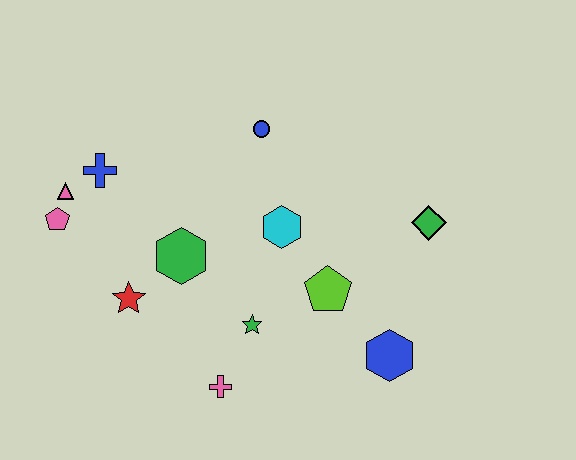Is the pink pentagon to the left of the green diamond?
Yes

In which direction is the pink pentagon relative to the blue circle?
The pink pentagon is to the left of the blue circle.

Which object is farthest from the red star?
The green diamond is farthest from the red star.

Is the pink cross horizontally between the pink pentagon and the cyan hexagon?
Yes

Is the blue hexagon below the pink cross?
No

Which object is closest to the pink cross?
The green star is closest to the pink cross.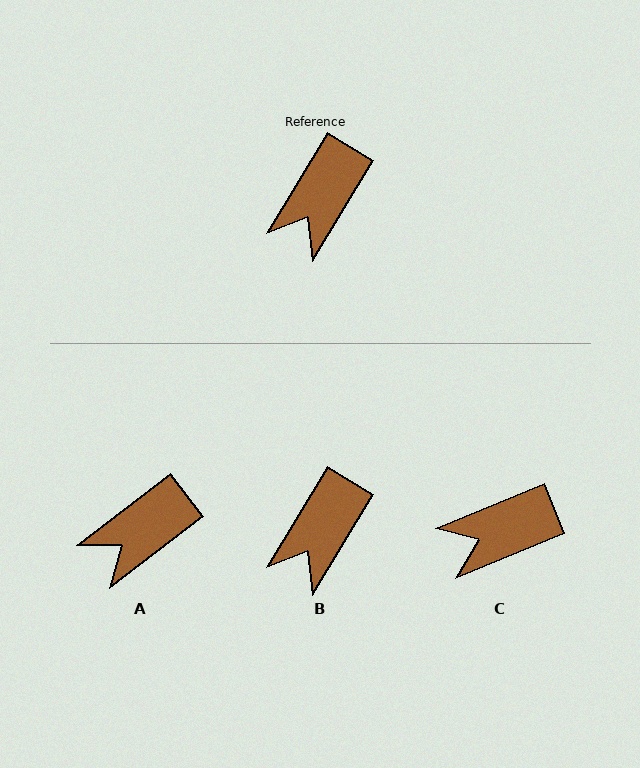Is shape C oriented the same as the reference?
No, it is off by about 36 degrees.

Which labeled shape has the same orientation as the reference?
B.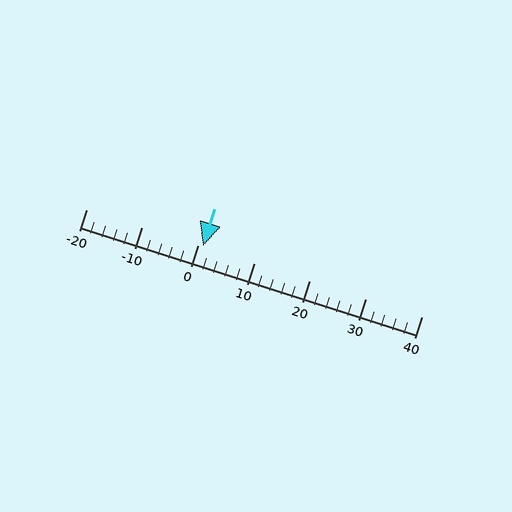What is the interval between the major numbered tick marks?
The major tick marks are spaced 10 units apart.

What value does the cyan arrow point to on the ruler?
The cyan arrow points to approximately 1.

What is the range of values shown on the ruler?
The ruler shows values from -20 to 40.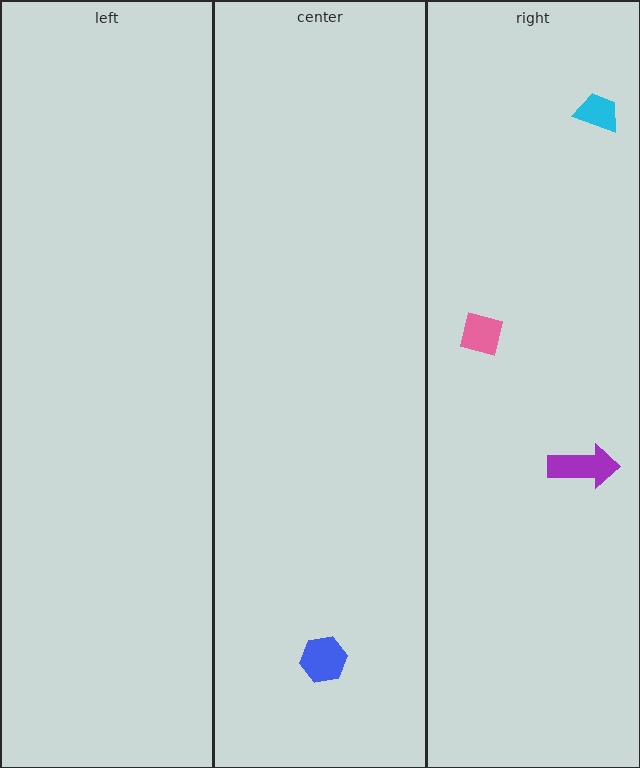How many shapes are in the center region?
1.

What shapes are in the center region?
The blue hexagon.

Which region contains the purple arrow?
The right region.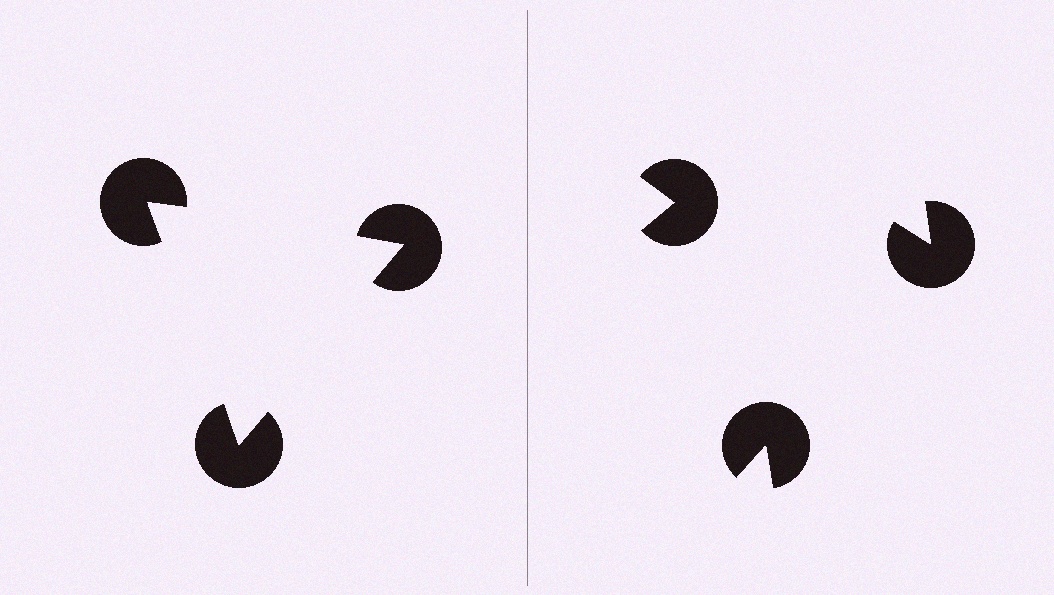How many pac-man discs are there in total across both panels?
6 — 3 on each side.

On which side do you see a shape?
An illusory triangle appears on the left side. On the right side the wedge cuts are rotated, so no coherent shape forms.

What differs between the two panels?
The pac-man discs are positioned identically on both sides; only the wedge orientations differ. On the left they align to a triangle; on the right they are misaligned.